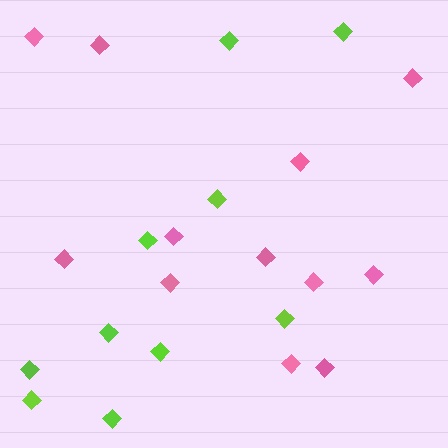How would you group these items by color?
There are 2 groups: one group of pink diamonds (12) and one group of lime diamonds (10).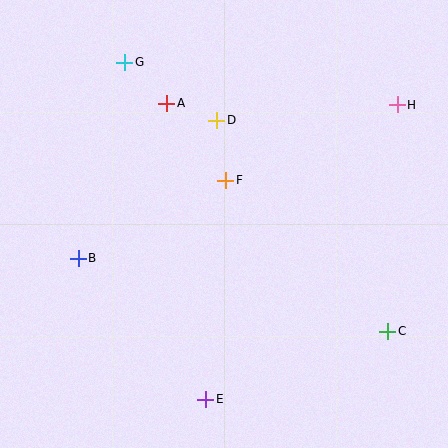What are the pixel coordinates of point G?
Point G is at (125, 62).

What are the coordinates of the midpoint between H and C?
The midpoint between H and C is at (392, 218).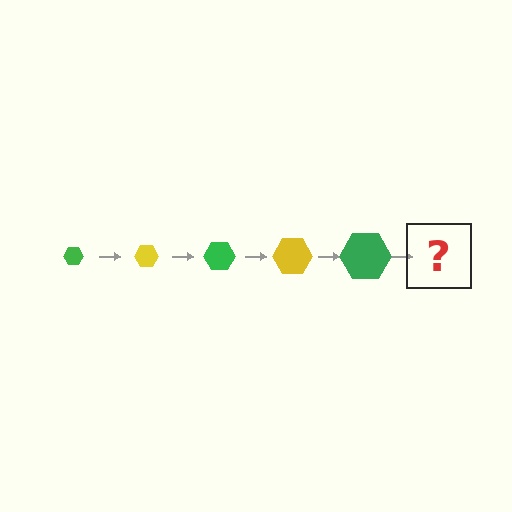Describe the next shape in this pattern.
It should be a yellow hexagon, larger than the previous one.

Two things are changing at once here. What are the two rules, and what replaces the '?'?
The two rules are that the hexagon grows larger each step and the color cycles through green and yellow. The '?' should be a yellow hexagon, larger than the previous one.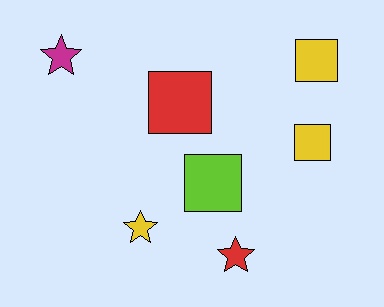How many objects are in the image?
There are 7 objects.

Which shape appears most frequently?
Square, with 4 objects.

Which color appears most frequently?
Yellow, with 3 objects.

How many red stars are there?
There is 1 red star.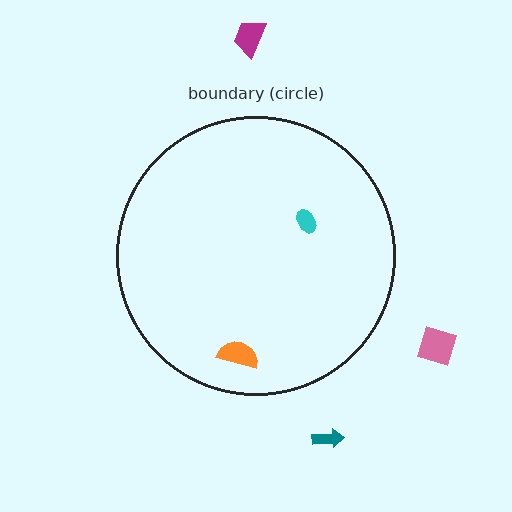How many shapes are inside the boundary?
2 inside, 3 outside.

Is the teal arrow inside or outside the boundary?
Outside.